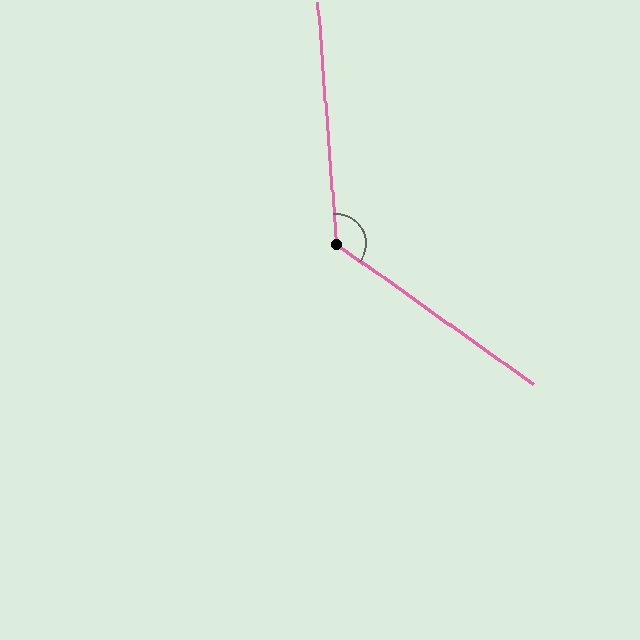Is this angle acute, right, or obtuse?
It is obtuse.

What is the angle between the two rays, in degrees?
Approximately 130 degrees.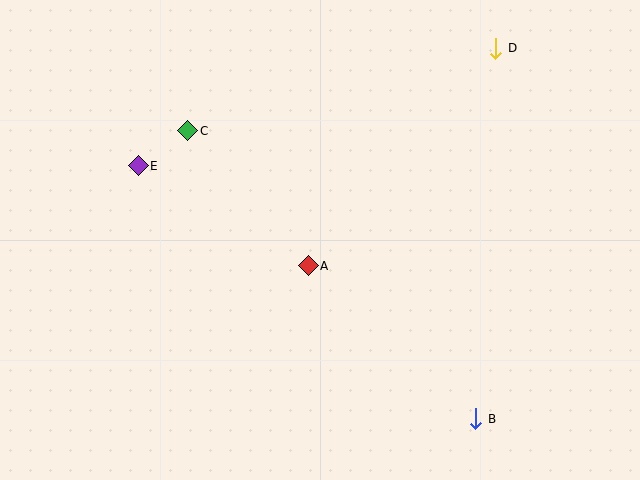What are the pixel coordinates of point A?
Point A is at (308, 266).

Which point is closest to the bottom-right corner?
Point B is closest to the bottom-right corner.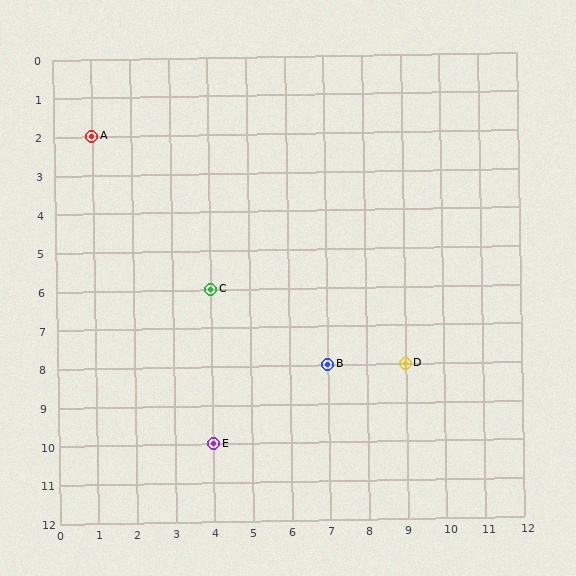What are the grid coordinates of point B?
Point B is at grid coordinates (7, 8).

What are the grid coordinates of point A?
Point A is at grid coordinates (1, 2).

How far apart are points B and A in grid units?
Points B and A are 6 columns and 6 rows apart (about 8.5 grid units diagonally).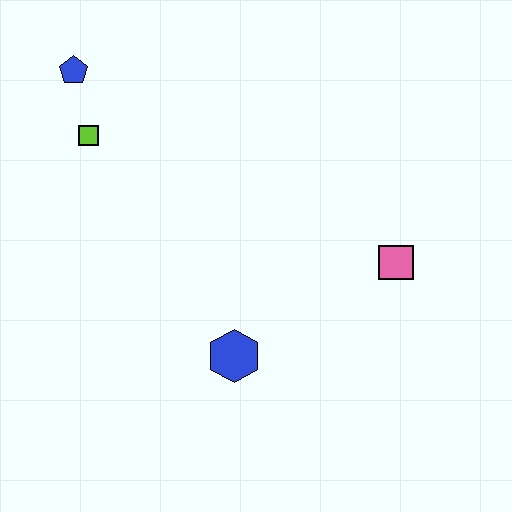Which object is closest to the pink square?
The blue hexagon is closest to the pink square.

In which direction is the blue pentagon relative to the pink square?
The blue pentagon is to the left of the pink square.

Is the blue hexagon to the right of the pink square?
No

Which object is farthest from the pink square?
The blue pentagon is farthest from the pink square.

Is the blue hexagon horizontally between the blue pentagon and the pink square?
Yes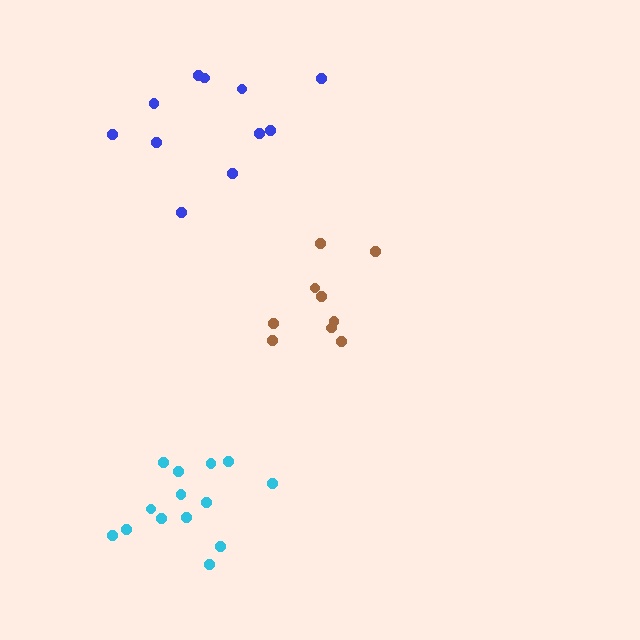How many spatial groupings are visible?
There are 3 spatial groupings.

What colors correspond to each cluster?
The clusters are colored: cyan, brown, blue.